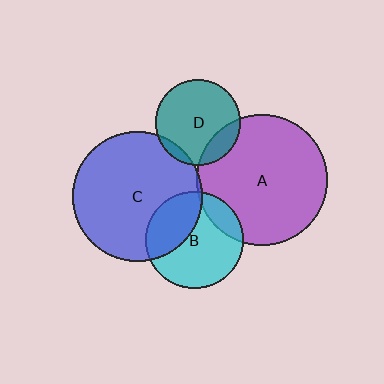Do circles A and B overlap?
Yes.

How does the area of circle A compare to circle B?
Approximately 1.8 times.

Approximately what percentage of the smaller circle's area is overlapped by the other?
Approximately 15%.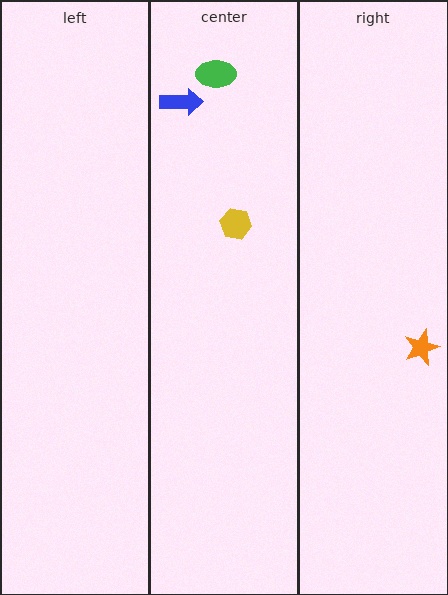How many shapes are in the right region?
1.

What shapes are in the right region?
The orange star.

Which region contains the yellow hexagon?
The center region.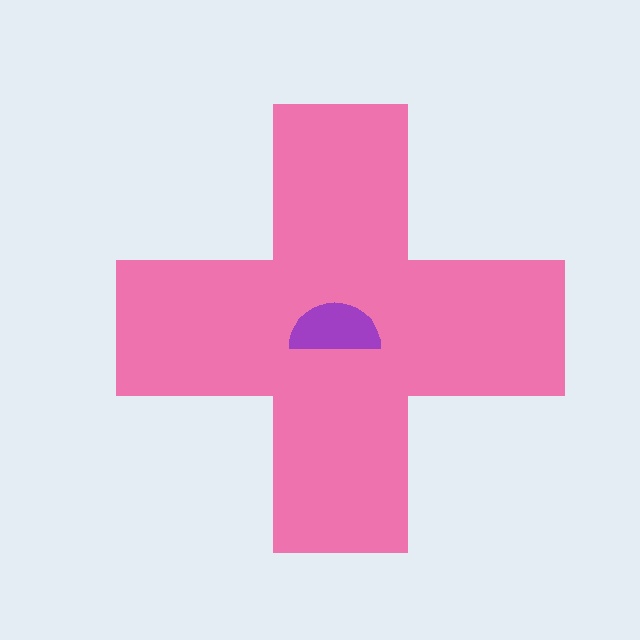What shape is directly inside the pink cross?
The purple semicircle.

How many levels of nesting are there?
2.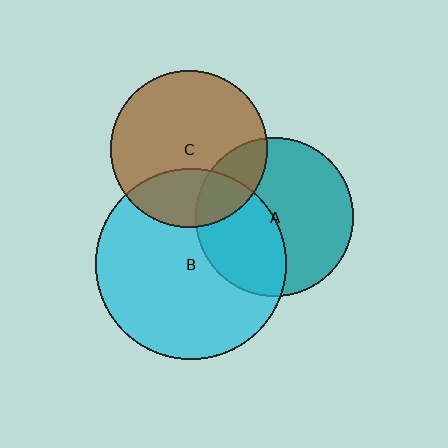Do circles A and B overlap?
Yes.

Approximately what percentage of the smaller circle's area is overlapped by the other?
Approximately 40%.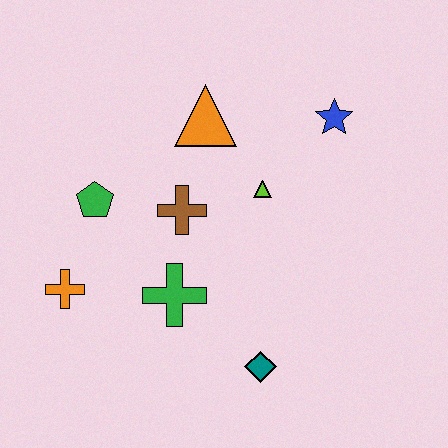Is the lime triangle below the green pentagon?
No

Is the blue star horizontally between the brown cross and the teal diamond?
No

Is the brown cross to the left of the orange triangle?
Yes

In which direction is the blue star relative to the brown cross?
The blue star is to the right of the brown cross.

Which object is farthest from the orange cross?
The blue star is farthest from the orange cross.